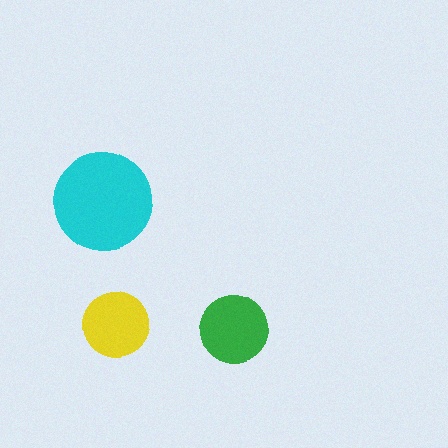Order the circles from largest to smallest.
the cyan one, the green one, the yellow one.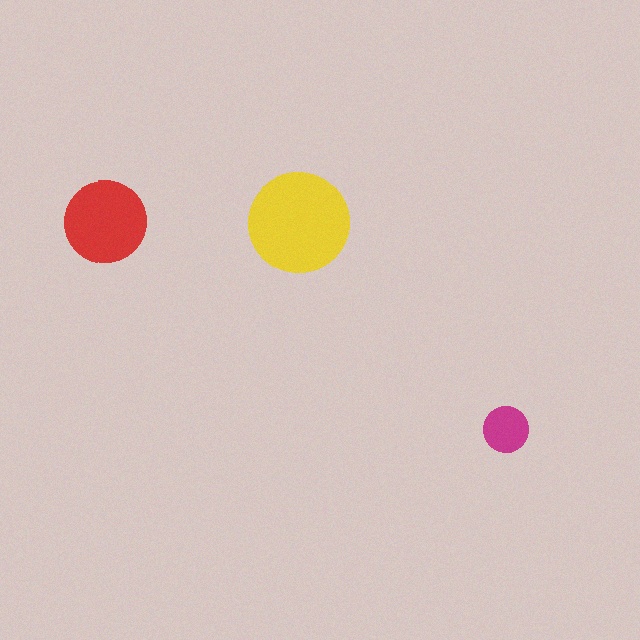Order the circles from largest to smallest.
the yellow one, the red one, the magenta one.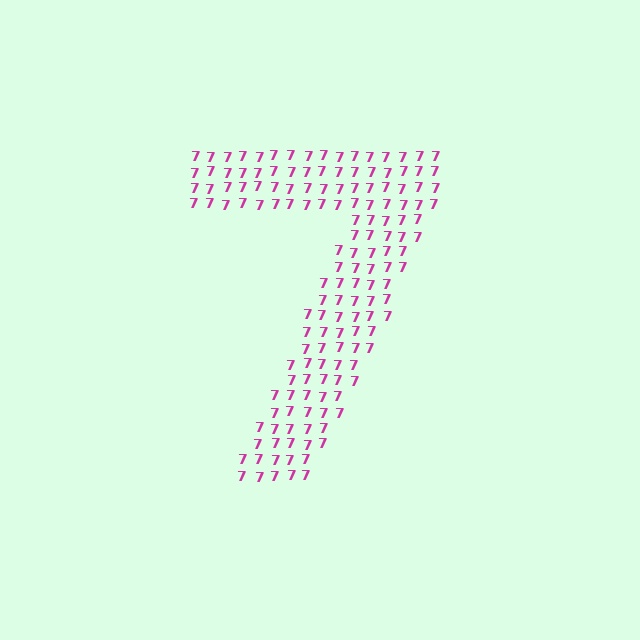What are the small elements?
The small elements are digit 7's.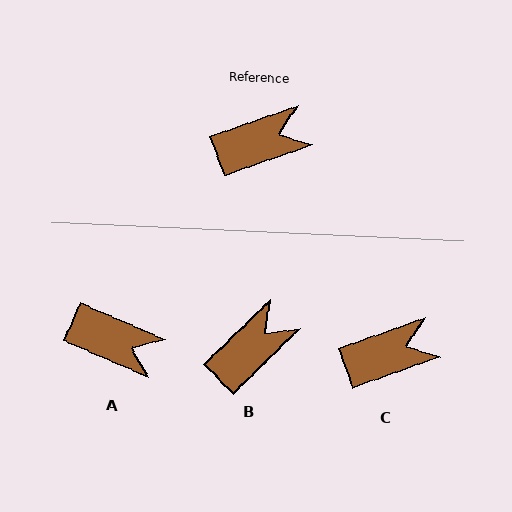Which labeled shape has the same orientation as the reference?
C.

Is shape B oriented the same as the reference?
No, it is off by about 25 degrees.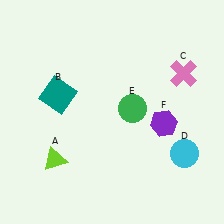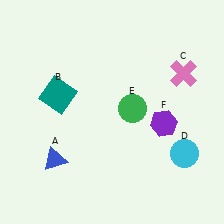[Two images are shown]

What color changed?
The triangle (A) changed from lime in Image 1 to blue in Image 2.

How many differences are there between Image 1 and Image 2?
There is 1 difference between the two images.